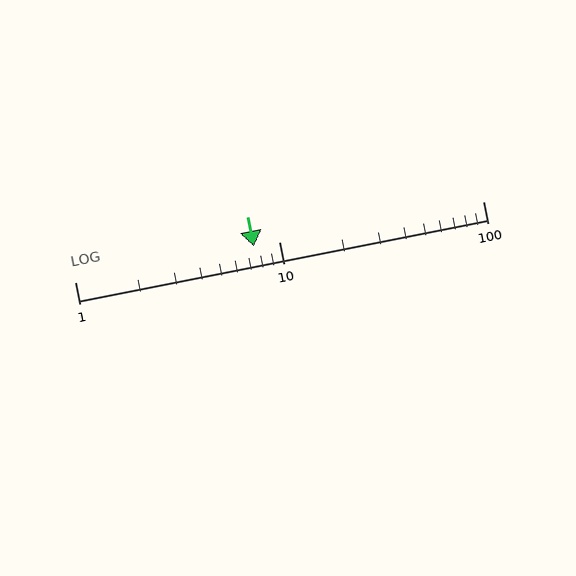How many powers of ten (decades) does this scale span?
The scale spans 2 decades, from 1 to 100.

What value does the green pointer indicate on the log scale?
The pointer indicates approximately 7.5.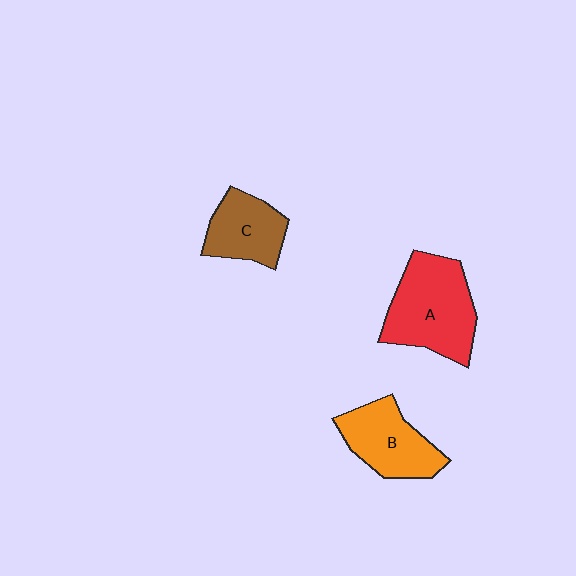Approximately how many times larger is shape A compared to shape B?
Approximately 1.3 times.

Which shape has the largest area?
Shape A (red).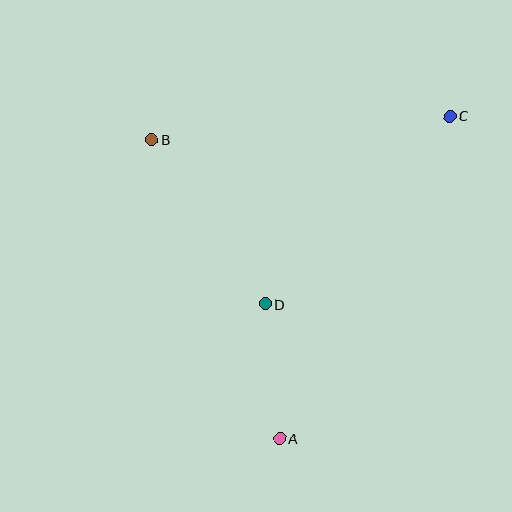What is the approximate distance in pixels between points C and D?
The distance between C and D is approximately 264 pixels.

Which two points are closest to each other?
Points A and D are closest to each other.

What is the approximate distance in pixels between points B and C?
The distance between B and C is approximately 299 pixels.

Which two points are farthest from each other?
Points A and C are farthest from each other.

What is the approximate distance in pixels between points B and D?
The distance between B and D is approximately 200 pixels.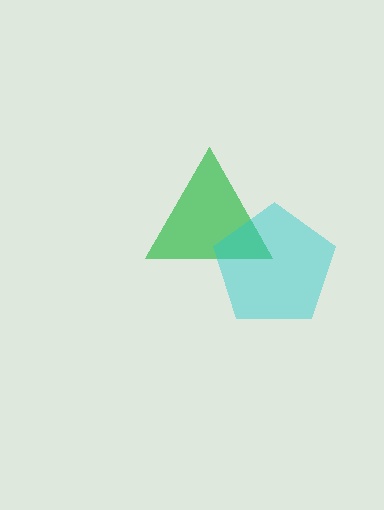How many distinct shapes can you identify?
There are 2 distinct shapes: a green triangle, a cyan pentagon.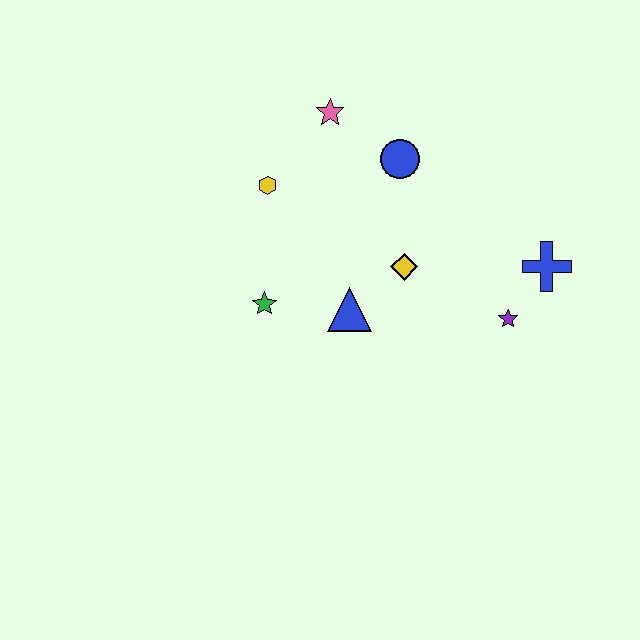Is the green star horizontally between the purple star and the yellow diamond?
No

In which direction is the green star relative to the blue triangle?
The green star is to the left of the blue triangle.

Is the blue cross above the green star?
Yes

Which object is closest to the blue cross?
The purple star is closest to the blue cross.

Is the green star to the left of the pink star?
Yes